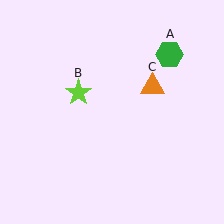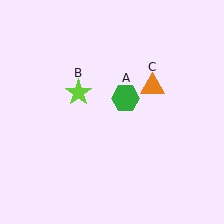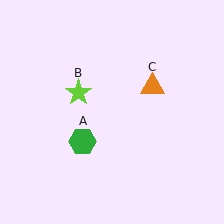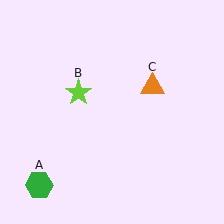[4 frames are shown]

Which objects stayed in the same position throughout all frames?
Lime star (object B) and orange triangle (object C) remained stationary.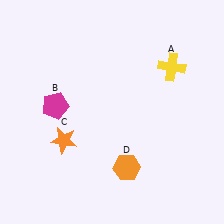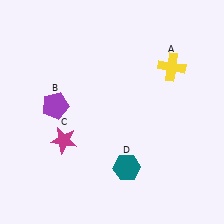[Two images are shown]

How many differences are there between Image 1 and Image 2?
There are 3 differences between the two images.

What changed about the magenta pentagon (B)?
In Image 1, B is magenta. In Image 2, it changed to purple.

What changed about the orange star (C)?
In Image 1, C is orange. In Image 2, it changed to magenta.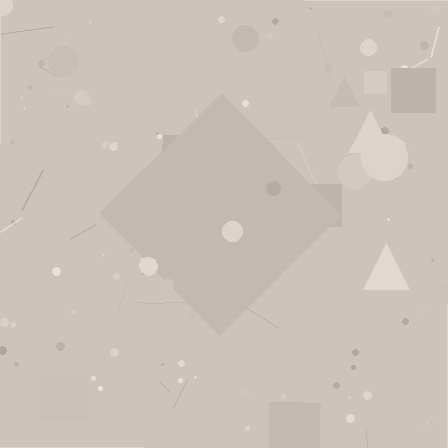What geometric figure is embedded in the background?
A diamond is embedded in the background.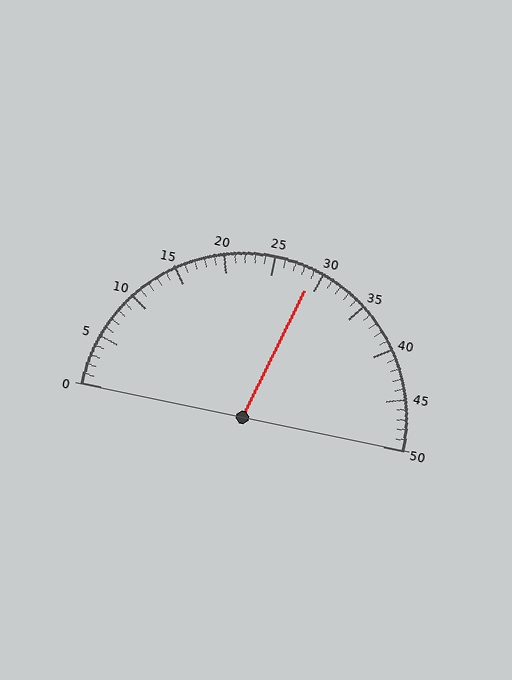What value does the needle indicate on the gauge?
The needle indicates approximately 29.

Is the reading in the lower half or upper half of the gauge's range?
The reading is in the upper half of the range (0 to 50).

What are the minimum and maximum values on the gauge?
The gauge ranges from 0 to 50.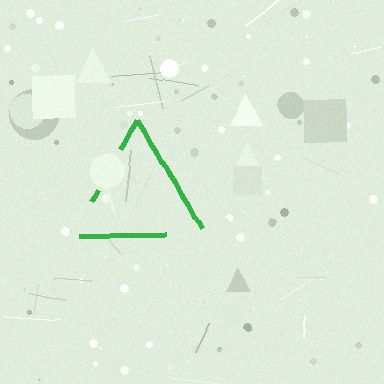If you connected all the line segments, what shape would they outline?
They would outline a triangle.